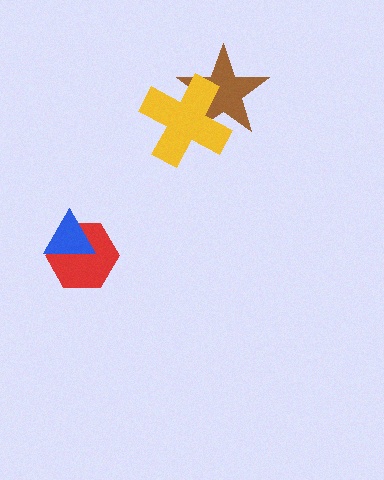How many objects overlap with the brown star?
1 object overlaps with the brown star.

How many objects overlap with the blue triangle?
1 object overlaps with the blue triangle.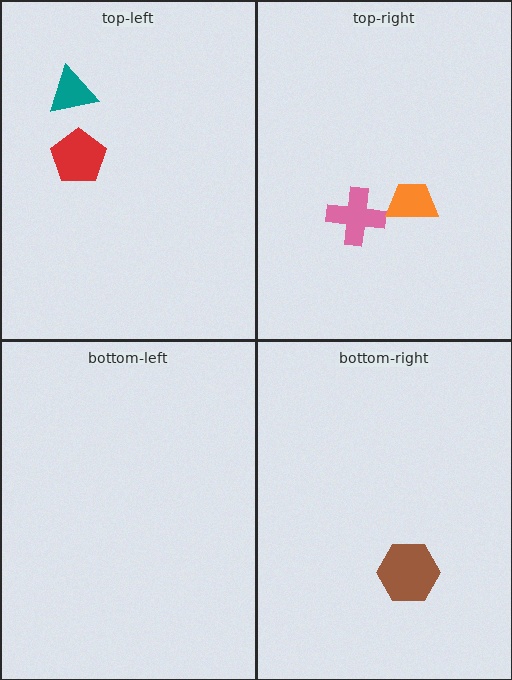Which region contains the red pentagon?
The top-left region.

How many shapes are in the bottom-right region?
1.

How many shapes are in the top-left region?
2.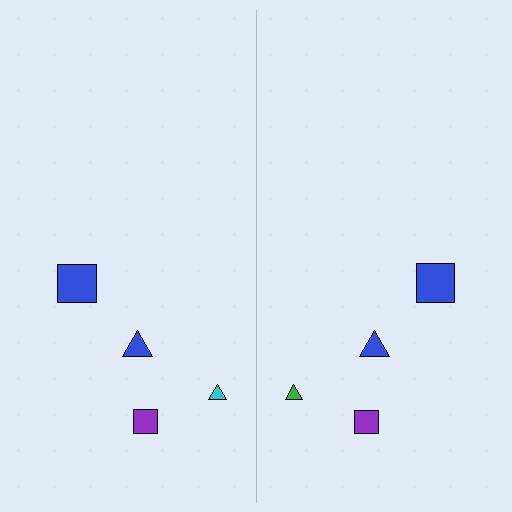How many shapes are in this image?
There are 8 shapes in this image.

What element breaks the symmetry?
The green triangle on the right side breaks the symmetry — its mirror counterpart is cyan.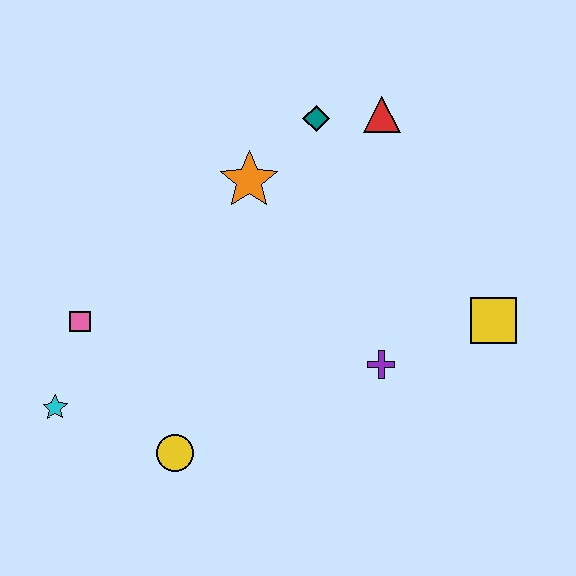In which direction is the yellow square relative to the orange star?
The yellow square is to the right of the orange star.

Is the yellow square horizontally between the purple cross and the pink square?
No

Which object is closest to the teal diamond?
The red triangle is closest to the teal diamond.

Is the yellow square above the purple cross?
Yes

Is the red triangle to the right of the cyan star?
Yes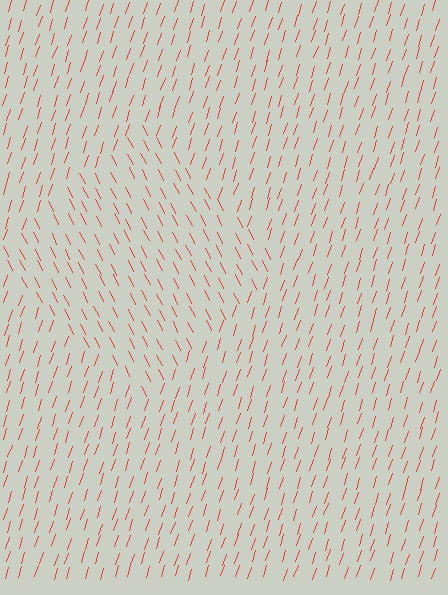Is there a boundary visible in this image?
Yes, there is a texture boundary formed by a change in line orientation.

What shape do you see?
I see a diamond.